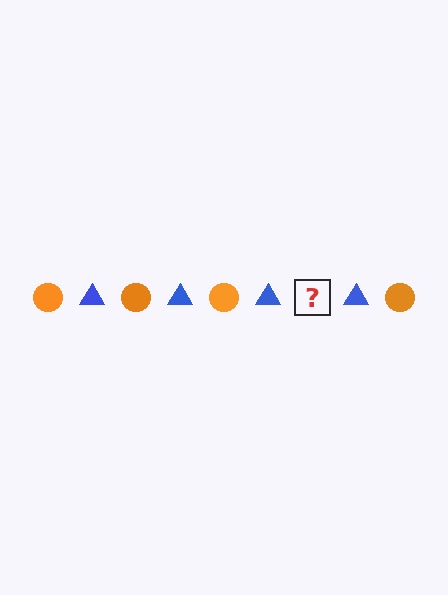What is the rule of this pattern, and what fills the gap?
The rule is that the pattern alternates between orange circle and blue triangle. The gap should be filled with an orange circle.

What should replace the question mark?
The question mark should be replaced with an orange circle.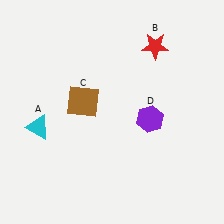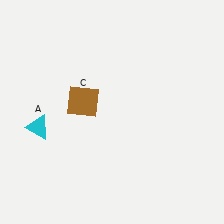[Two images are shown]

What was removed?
The red star (B), the purple hexagon (D) were removed in Image 2.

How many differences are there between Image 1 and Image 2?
There are 2 differences between the two images.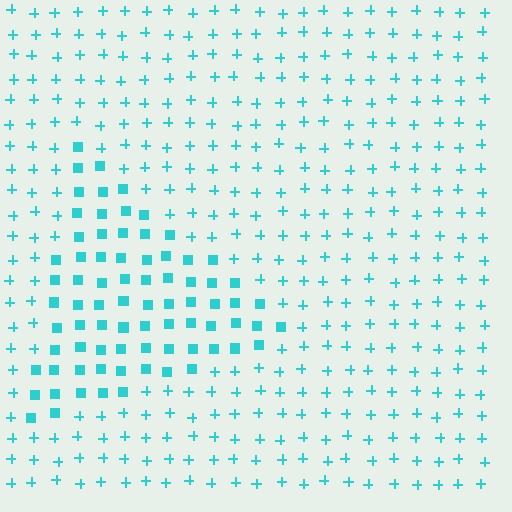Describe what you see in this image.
The image is filled with small cyan elements arranged in a uniform grid. A triangle-shaped region contains squares, while the surrounding area contains plus signs. The boundary is defined purely by the change in element shape.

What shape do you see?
I see a triangle.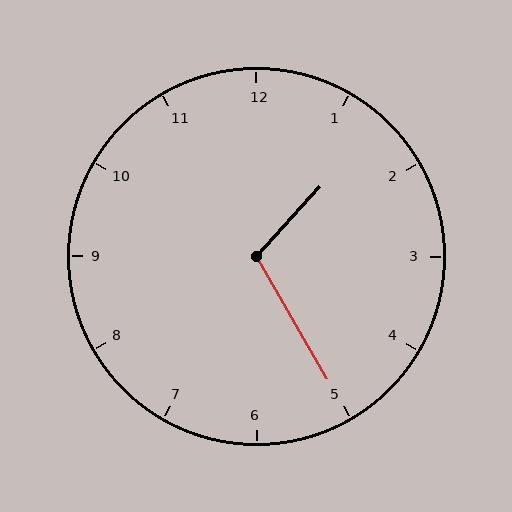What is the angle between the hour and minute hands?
Approximately 108 degrees.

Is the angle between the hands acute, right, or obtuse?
It is obtuse.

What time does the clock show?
1:25.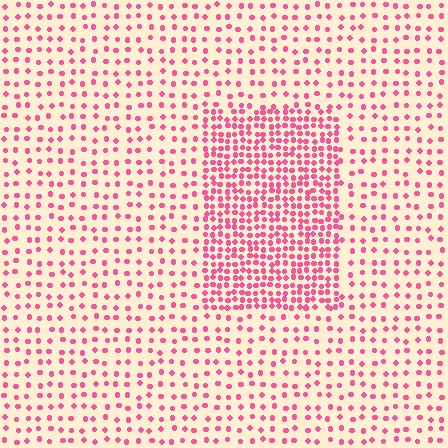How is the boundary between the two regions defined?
The boundary is defined by a change in element density (approximately 2.4x ratio). All elements are the same color, size, and shape.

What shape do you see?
I see a rectangle.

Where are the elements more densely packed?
The elements are more densely packed inside the rectangle boundary.